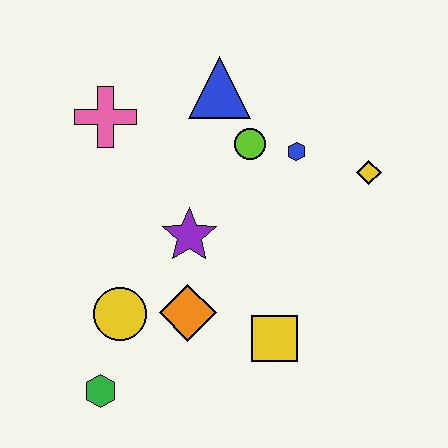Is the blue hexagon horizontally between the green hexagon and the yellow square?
No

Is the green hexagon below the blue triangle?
Yes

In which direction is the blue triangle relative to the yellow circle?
The blue triangle is above the yellow circle.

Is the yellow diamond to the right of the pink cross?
Yes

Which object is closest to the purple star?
The orange diamond is closest to the purple star.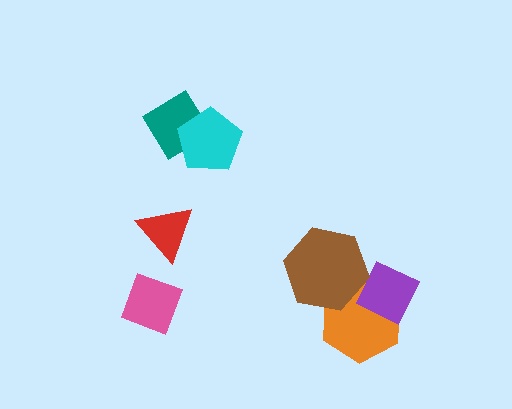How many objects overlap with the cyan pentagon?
1 object overlaps with the cyan pentagon.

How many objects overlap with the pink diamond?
0 objects overlap with the pink diamond.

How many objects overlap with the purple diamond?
2 objects overlap with the purple diamond.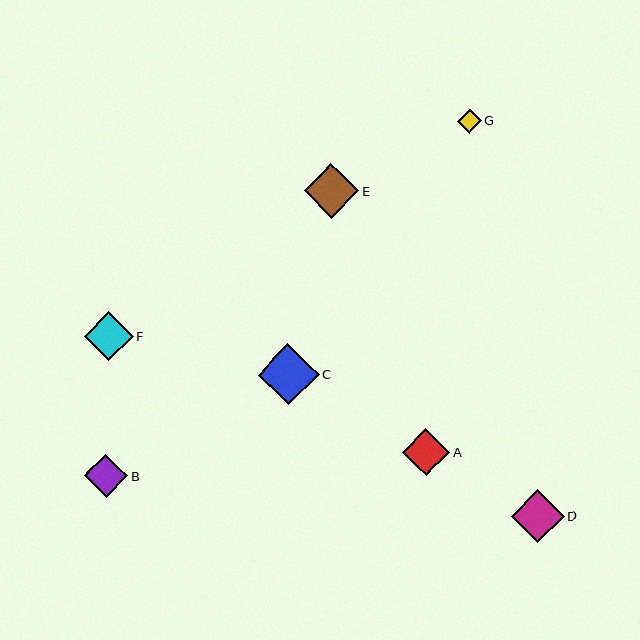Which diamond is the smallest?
Diamond G is the smallest with a size of approximately 24 pixels.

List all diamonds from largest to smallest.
From largest to smallest: C, E, D, F, A, B, G.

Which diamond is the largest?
Diamond C is the largest with a size of approximately 61 pixels.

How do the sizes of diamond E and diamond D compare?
Diamond E and diamond D are approximately the same size.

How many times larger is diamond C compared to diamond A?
Diamond C is approximately 1.3 times the size of diamond A.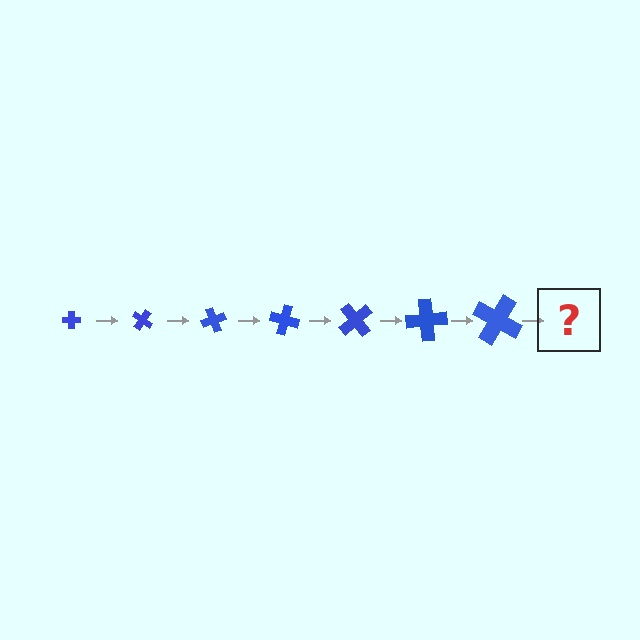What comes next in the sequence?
The next element should be a cross, larger than the previous one and rotated 245 degrees from the start.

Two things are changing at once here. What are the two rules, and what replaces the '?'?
The two rules are that the cross grows larger each step and it rotates 35 degrees each step. The '?' should be a cross, larger than the previous one and rotated 245 degrees from the start.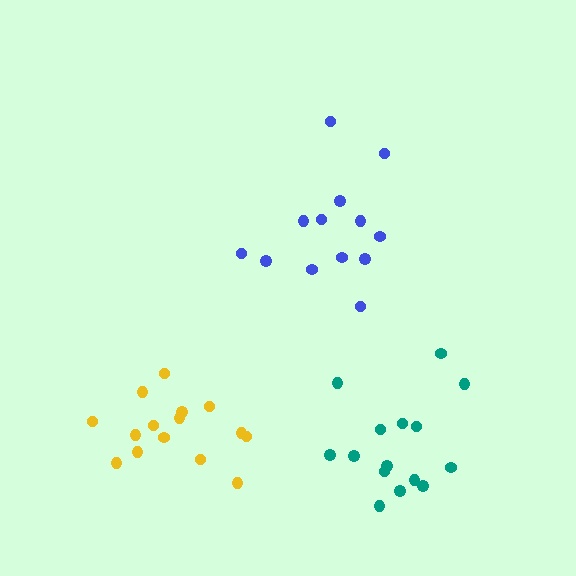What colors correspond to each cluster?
The clusters are colored: blue, yellow, teal.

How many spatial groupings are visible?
There are 3 spatial groupings.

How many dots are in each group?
Group 1: 13 dots, Group 2: 15 dots, Group 3: 15 dots (43 total).